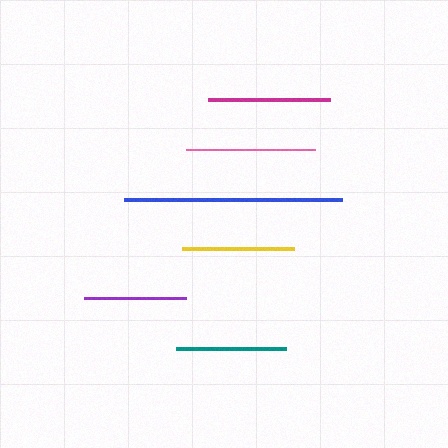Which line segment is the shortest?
The purple line is the shortest at approximately 102 pixels.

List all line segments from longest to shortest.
From longest to shortest: blue, pink, magenta, yellow, teal, purple.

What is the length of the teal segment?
The teal segment is approximately 110 pixels long.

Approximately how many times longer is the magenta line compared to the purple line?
The magenta line is approximately 1.2 times the length of the purple line.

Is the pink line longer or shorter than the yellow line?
The pink line is longer than the yellow line.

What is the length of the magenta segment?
The magenta segment is approximately 122 pixels long.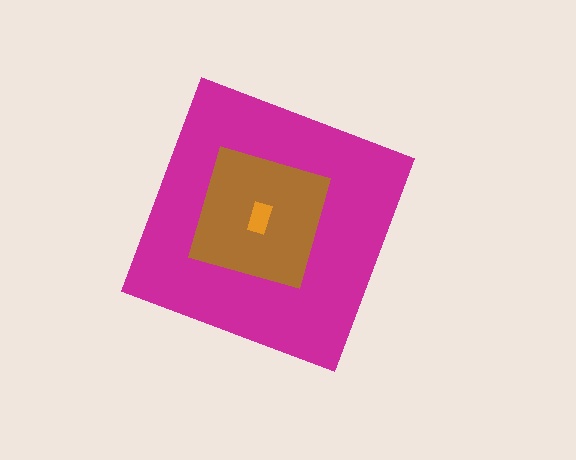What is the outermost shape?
The magenta diamond.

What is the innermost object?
The orange rectangle.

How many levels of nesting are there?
3.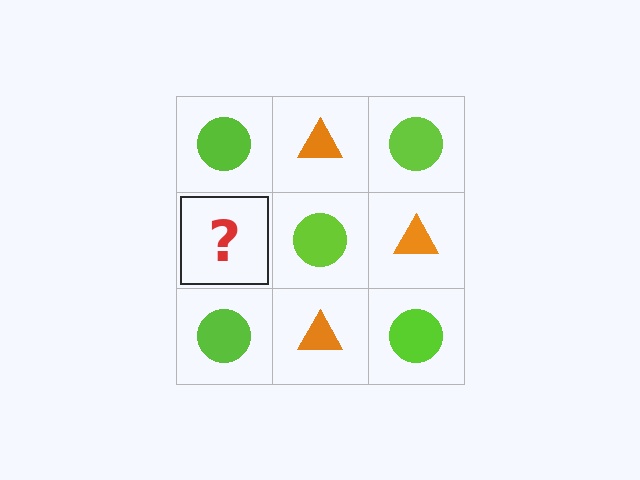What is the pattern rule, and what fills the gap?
The rule is that it alternates lime circle and orange triangle in a checkerboard pattern. The gap should be filled with an orange triangle.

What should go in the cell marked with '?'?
The missing cell should contain an orange triangle.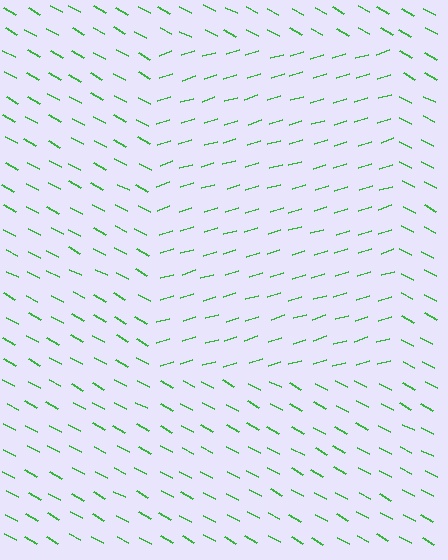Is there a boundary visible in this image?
Yes, there is a texture boundary formed by a change in line orientation.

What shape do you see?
I see a rectangle.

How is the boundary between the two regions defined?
The boundary is defined purely by a change in line orientation (approximately 45 degrees difference). All lines are the same color and thickness.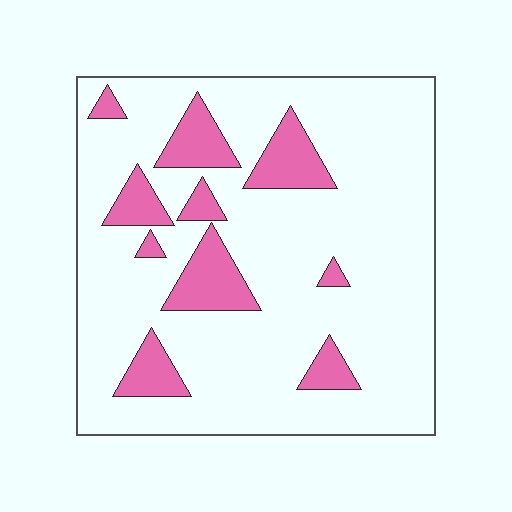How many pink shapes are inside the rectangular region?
10.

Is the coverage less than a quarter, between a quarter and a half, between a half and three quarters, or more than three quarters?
Less than a quarter.